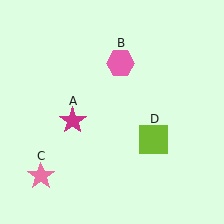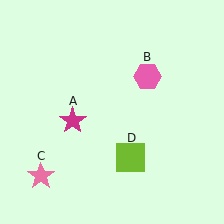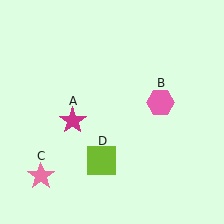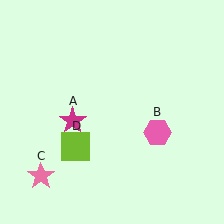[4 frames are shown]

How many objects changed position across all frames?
2 objects changed position: pink hexagon (object B), lime square (object D).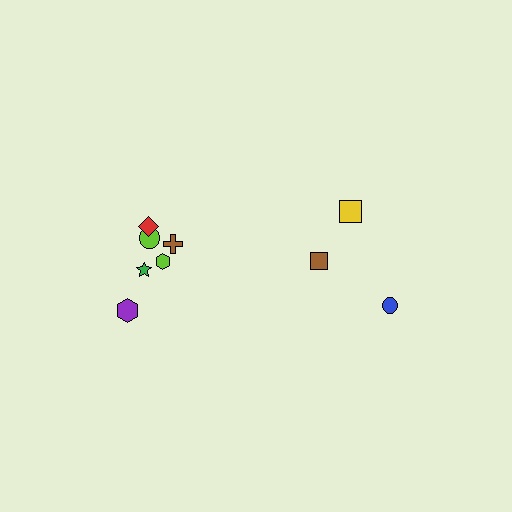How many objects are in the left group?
There are 6 objects.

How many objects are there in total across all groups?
There are 9 objects.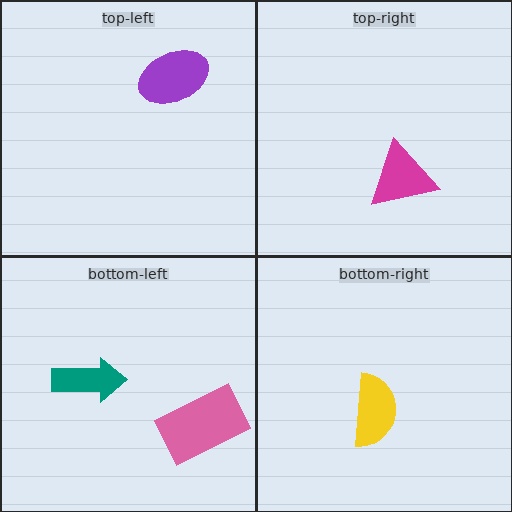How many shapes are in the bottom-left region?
2.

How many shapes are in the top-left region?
1.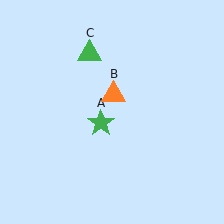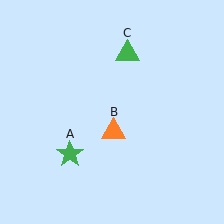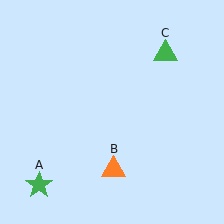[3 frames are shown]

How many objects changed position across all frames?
3 objects changed position: green star (object A), orange triangle (object B), green triangle (object C).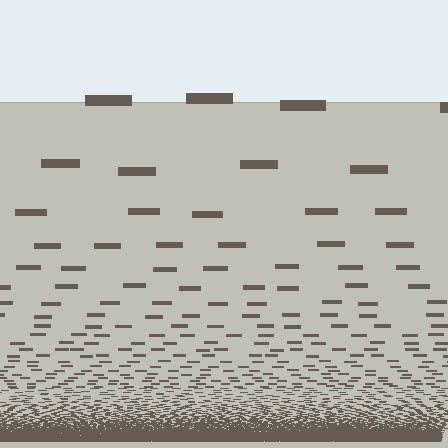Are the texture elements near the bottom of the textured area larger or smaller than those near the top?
Smaller. The gradient is inverted — elements near the bottom are smaller and denser.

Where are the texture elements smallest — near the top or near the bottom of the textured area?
Near the bottom.